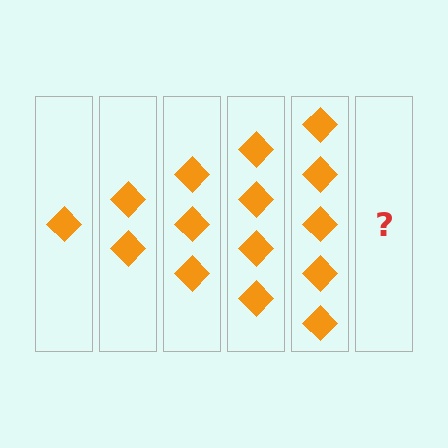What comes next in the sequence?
The next element should be 6 diamonds.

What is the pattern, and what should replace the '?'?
The pattern is that each step adds one more diamond. The '?' should be 6 diamonds.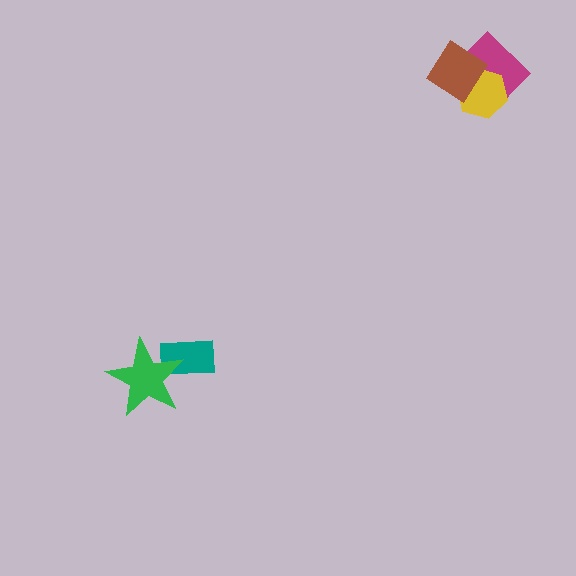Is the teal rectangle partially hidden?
Yes, it is partially covered by another shape.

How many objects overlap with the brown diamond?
2 objects overlap with the brown diamond.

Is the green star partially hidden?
No, no other shape covers it.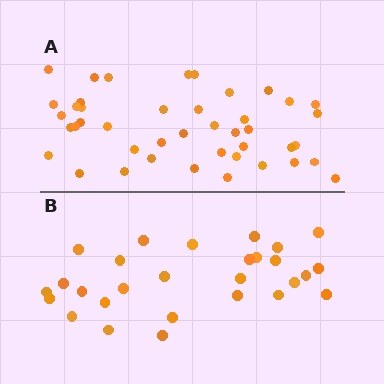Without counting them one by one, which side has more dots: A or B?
Region A (the top region) has more dots.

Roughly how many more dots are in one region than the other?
Region A has approximately 15 more dots than region B.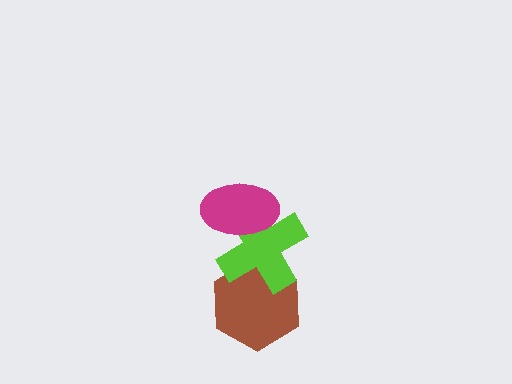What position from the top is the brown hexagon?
The brown hexagon is 3rd from the top.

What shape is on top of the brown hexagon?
The lime cross is on top of the brown hexagon.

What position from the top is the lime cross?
The lime cross is 2nd from the top.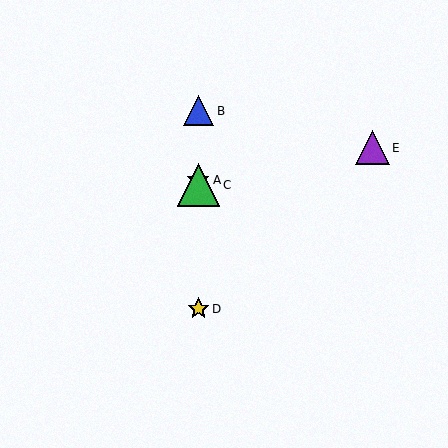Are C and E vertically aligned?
No, C is at x≈198 and E is at x≈372.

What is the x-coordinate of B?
Object B is at x≈198.